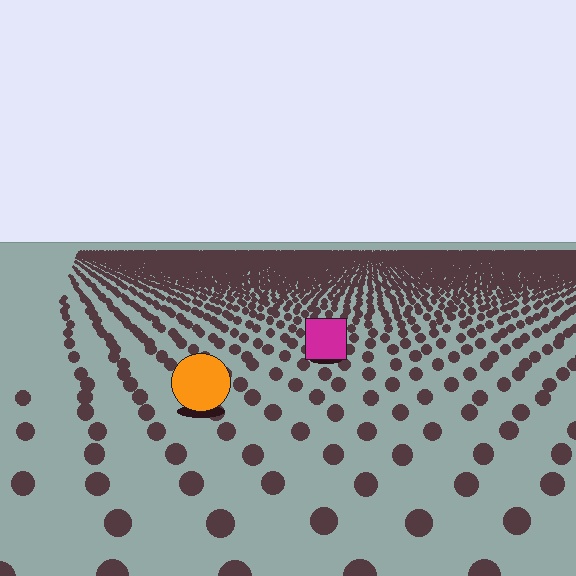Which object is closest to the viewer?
The orange circle is closest. The texture marks near it are larger and more spread out.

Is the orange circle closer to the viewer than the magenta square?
Yes. The orange circle is closer — you can tell from the texture gradient: the ground texture is coarser near it.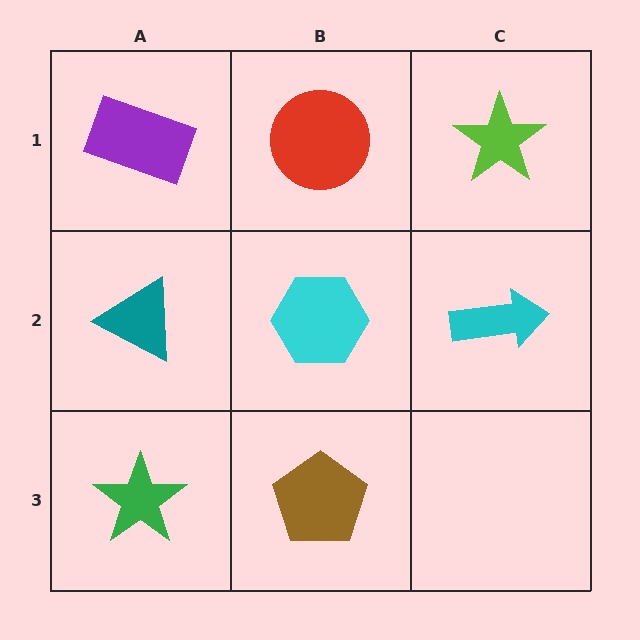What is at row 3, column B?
A brown pentagon.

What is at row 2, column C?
A cyan arrow.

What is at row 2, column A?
A teal triangle.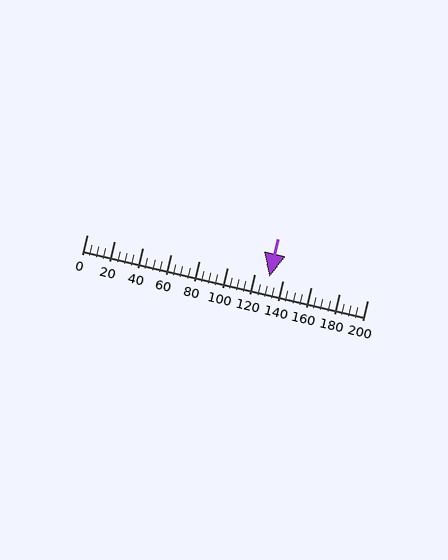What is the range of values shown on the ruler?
The ruler shows values from 0 to 200.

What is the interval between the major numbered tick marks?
The major tick marks are spaced 20 units apart.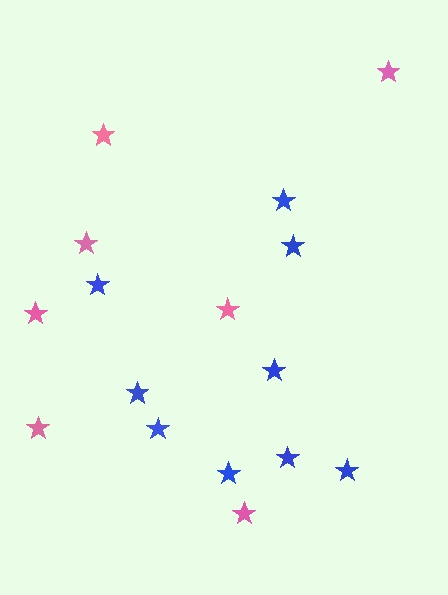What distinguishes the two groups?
There are 2 groups: one group of pink stars (7) and one group of blue stars (9).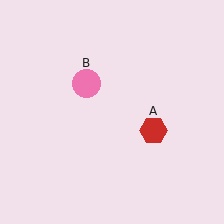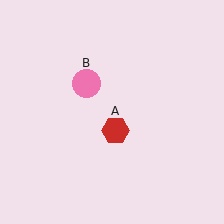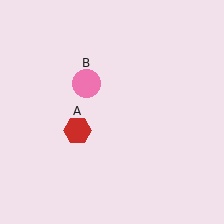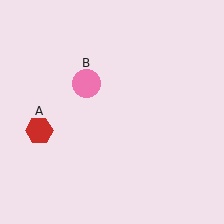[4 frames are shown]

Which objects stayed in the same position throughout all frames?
Pink circle (object B) remained stationary.